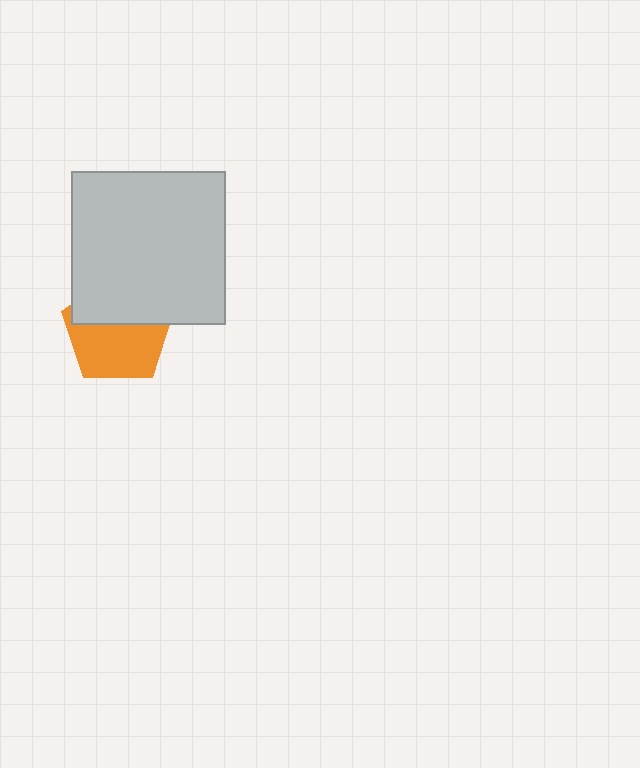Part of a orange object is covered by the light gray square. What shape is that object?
It is a pentagon.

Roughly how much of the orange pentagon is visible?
About half of it is visible (roughly 56%).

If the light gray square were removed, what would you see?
You would see the complete orange pentagon.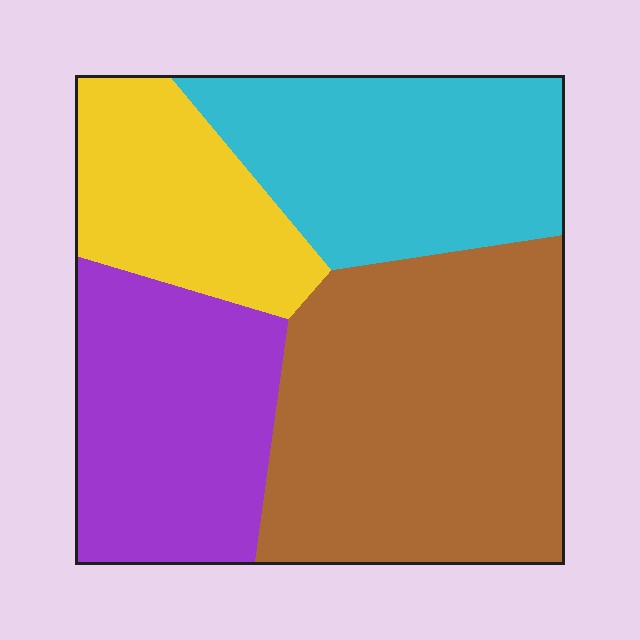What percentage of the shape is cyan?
Cyan takes up about one quarter (1/4) of the shape.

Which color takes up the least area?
Yellow, at roughly 15%.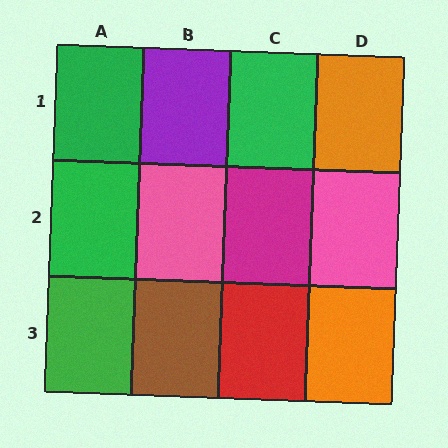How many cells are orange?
2 cells are orange.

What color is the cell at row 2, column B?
Pink.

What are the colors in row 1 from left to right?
Green, purple, green, orange.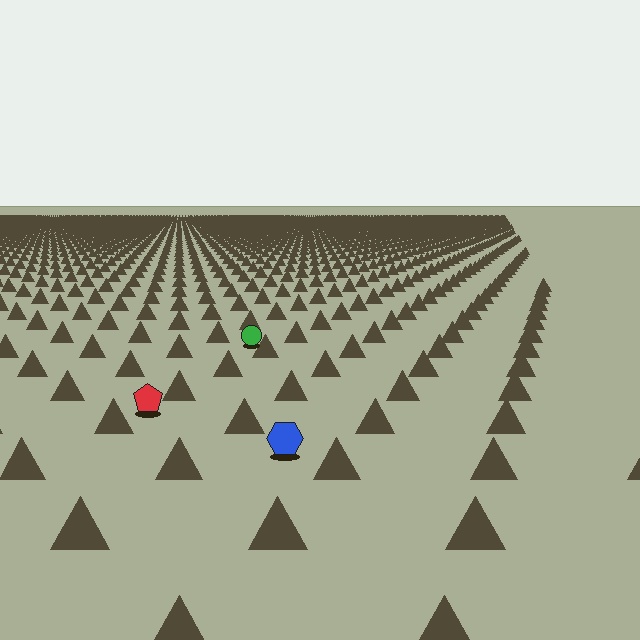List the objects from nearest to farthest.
From nearest to farthest: the blue hexagon, the red pentagon, the green circle.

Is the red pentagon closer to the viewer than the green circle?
Yes. The red pentagon is closer — you can tell from the texture gradient: the ground texture is coarser near it.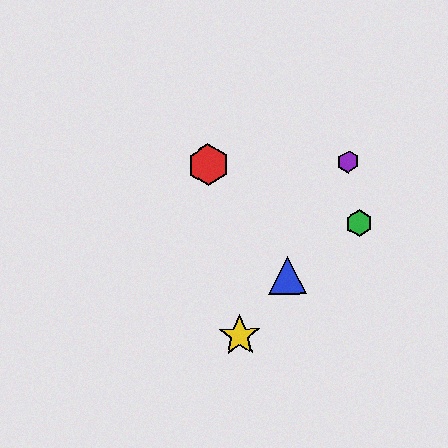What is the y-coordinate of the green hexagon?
The green hexagon is at y≈223.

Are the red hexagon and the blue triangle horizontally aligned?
No, the red hexagon is at y≈165 and the blue triangle is at y≈275.